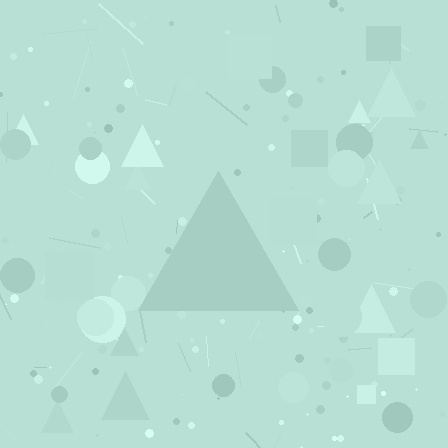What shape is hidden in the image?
A triangle is hidden in the image.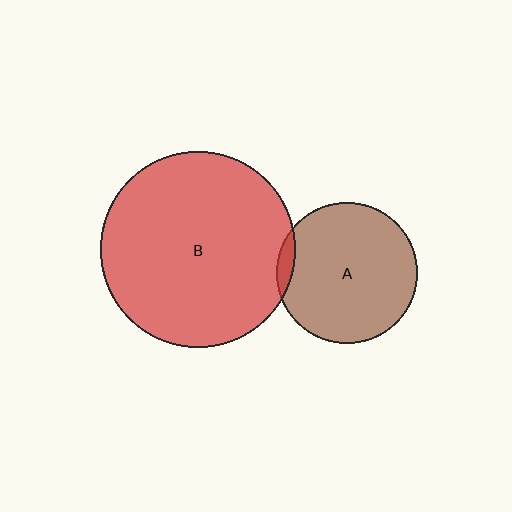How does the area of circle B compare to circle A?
Approximately 1.9 times.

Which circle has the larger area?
Circle B (red).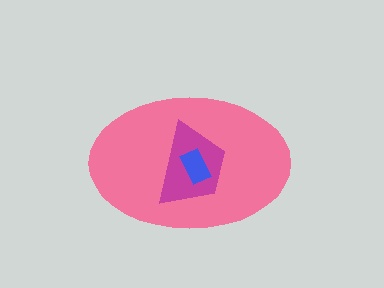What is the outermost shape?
The pink ellipse.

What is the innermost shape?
The blue rectangle.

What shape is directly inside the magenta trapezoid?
The blue rectangle.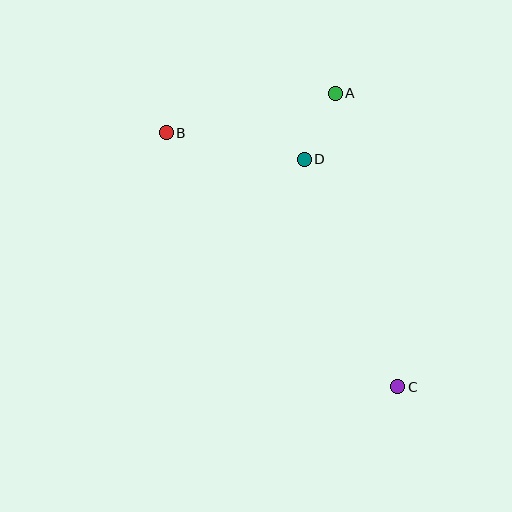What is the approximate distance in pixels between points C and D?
The distance between C and D is approximately 246 pixels.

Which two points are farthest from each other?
Points B and C are farthest from each other.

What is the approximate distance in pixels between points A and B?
The distance between A and B is approximately 174 pixels.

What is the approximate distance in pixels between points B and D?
The distance between B and D is approximately 140 pixels.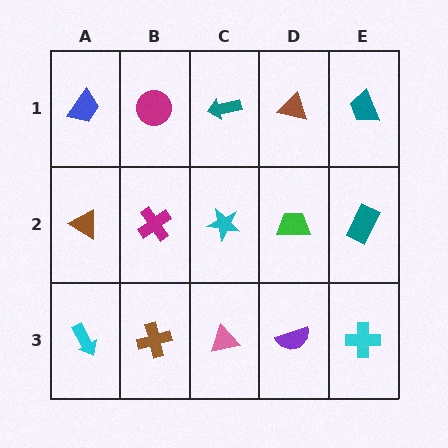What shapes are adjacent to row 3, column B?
A magenta cross (row 2, column B), a cyan arrow (row 3, column A), a pink triangle (row 3, column C).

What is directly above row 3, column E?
A teal rectangle.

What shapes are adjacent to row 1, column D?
A green trapezoid (row 2, column D), a teal arrow (row 1, column C), a teal trapezoid (row 1, column E).